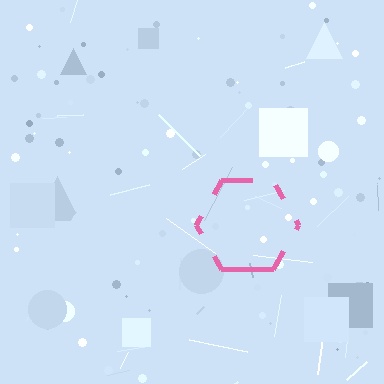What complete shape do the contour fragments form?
The contour fragments form a hexagon.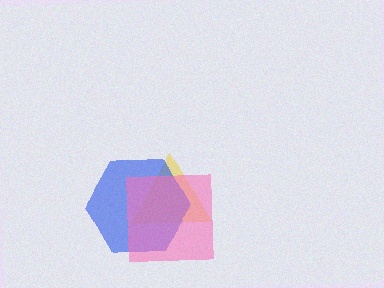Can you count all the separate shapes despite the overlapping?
Yes, there are 3 separate shapes.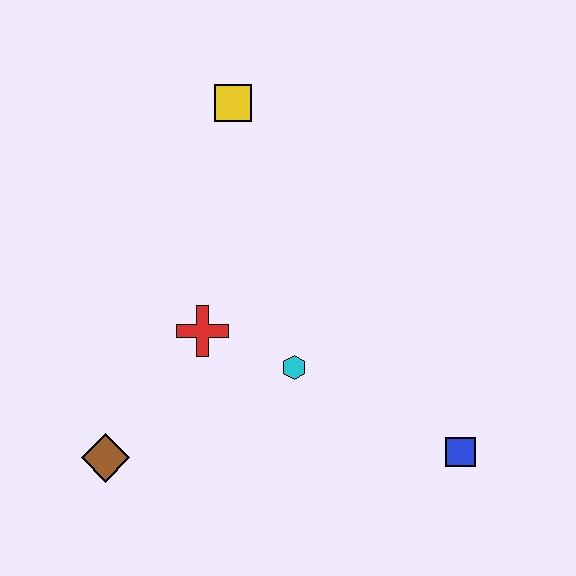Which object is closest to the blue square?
The cyan hexagon is closest to the blue square.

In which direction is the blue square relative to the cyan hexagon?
The blue square is to the right of the cyan hexagon.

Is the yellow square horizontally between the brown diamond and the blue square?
Yes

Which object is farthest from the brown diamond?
The yellow square is farthest from the brown diamond.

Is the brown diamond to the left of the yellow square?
Yes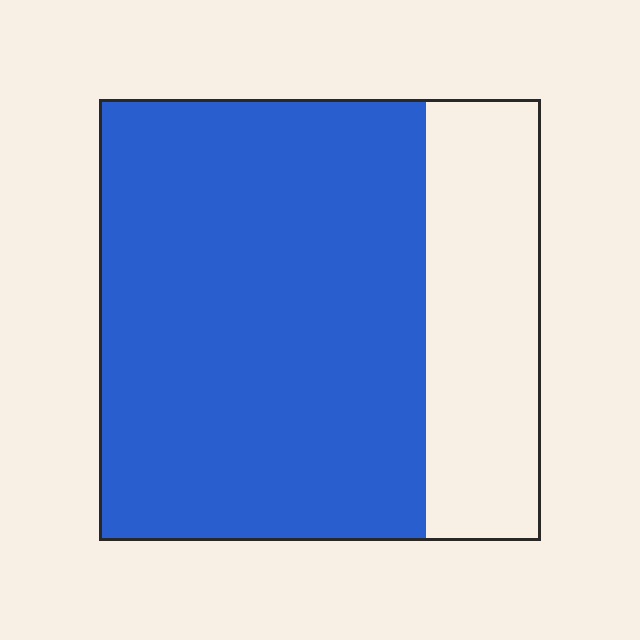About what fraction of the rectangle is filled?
About three quarters (3/4).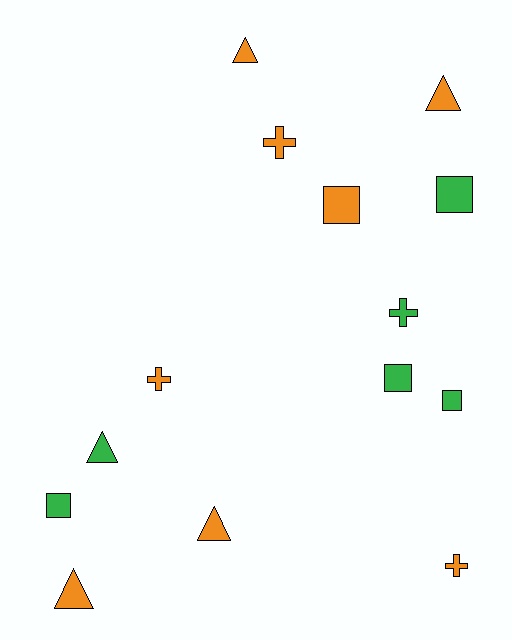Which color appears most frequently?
Orange, with 8 objects.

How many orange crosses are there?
There are 3 orange crosses.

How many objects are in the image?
There are 14 objects.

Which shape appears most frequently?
Triangle, with 5 objects.